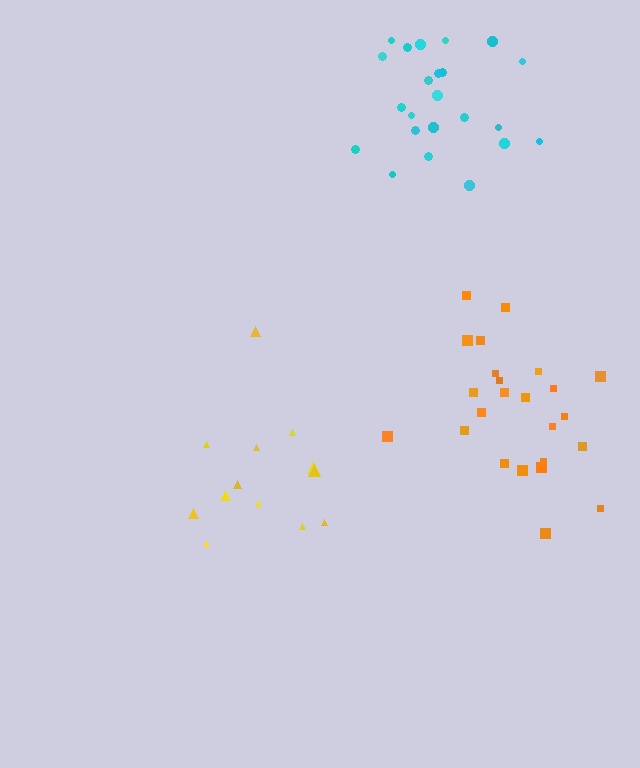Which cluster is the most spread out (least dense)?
Cyan.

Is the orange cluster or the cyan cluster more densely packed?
Orange.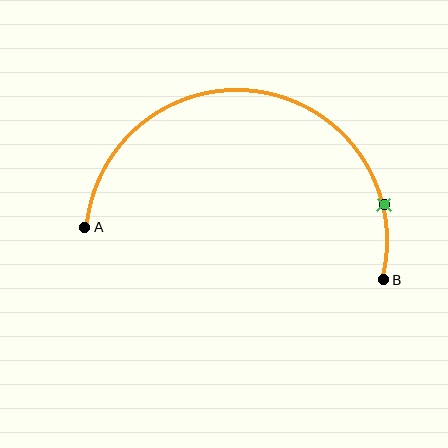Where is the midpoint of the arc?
The arc midpoint is the point on the curve farthest from the straight line joining A and B. It sits above that line.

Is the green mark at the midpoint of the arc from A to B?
No. The green mark lies on the arc but is closer to endpoint B. The arc midpoint would be at the point on the curve equidistant along the arc from both A and B.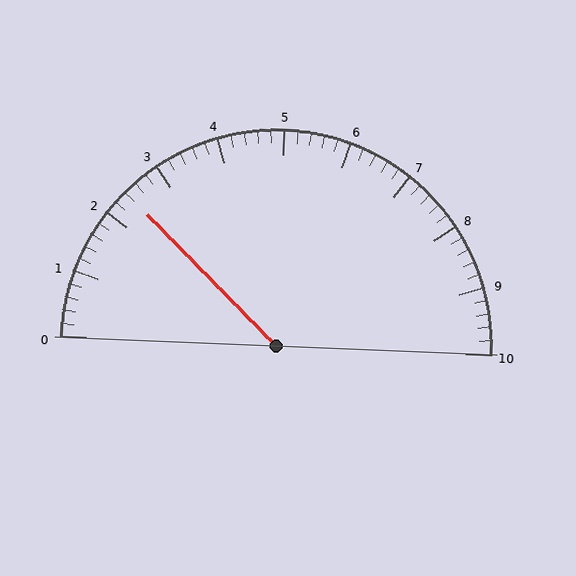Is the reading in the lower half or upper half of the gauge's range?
The reading is in the lower half of the range (0 to 10).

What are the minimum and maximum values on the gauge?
The gauge ranges from 0 to 10.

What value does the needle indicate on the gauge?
The needle indicates approximately 2.4.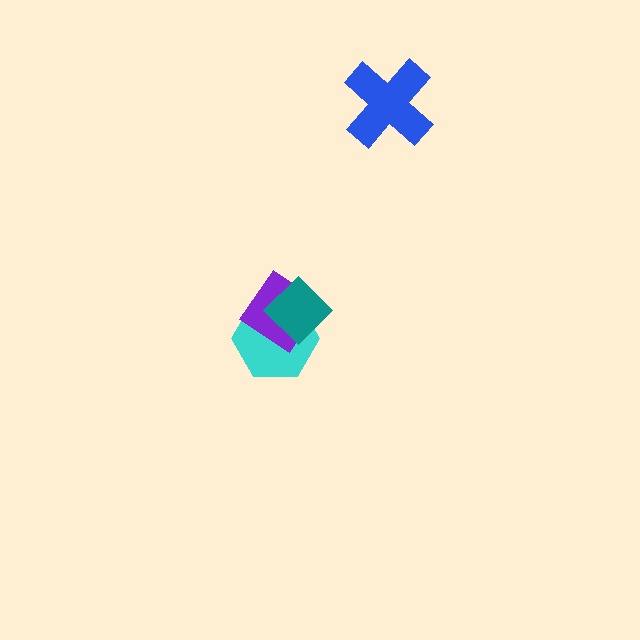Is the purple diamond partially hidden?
Yes, it is partially covered by another shape.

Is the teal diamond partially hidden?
No, no other shape covers it.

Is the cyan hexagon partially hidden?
Yes, it is partially covered by another shape.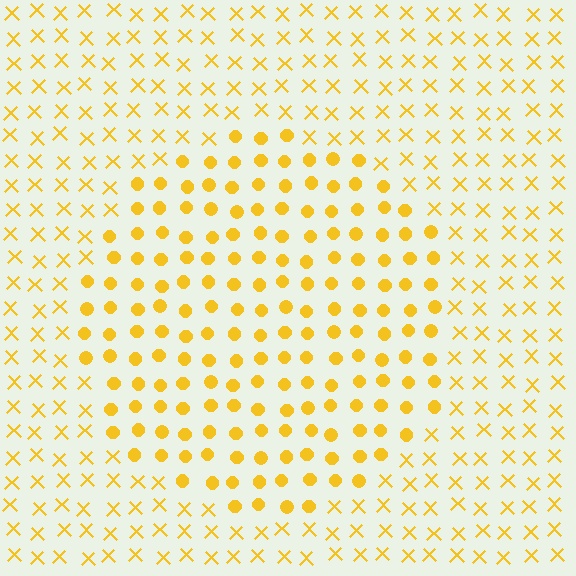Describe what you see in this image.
The image is filled with small yellow elements arranged in a uniform grid. A circle-shaped region contains circles, while the surrounding area contains X marks. The boundary is defined purely by the change in element shape.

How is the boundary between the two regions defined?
The boundary is defined by a change in element shape: circles inside vs. X marks outside. All elements share the same color and spacing.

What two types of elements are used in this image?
The image uses circles inside the circle region and X marks outside it.